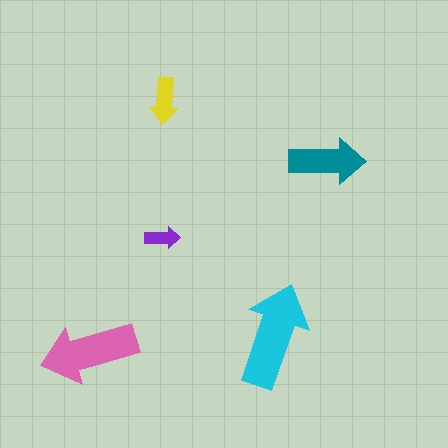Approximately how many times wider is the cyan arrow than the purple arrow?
About 3 times wider.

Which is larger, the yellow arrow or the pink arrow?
The pink one.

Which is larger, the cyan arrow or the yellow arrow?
The cyan one.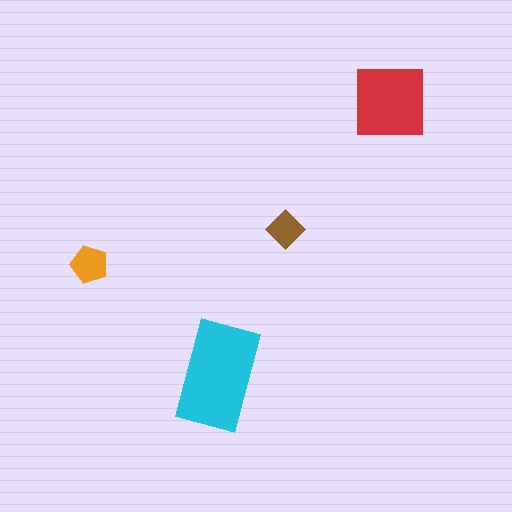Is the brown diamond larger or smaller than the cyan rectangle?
Smaller.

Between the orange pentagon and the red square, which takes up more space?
The red square.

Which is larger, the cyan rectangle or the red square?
The cyan rectangle.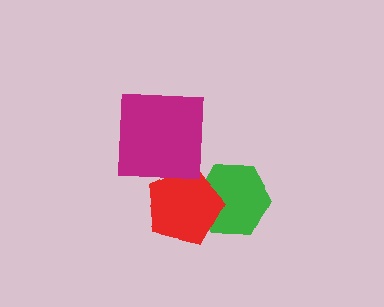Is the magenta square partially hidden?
No, no other shape covers it.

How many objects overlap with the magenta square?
1 object overlaps with the magenta square.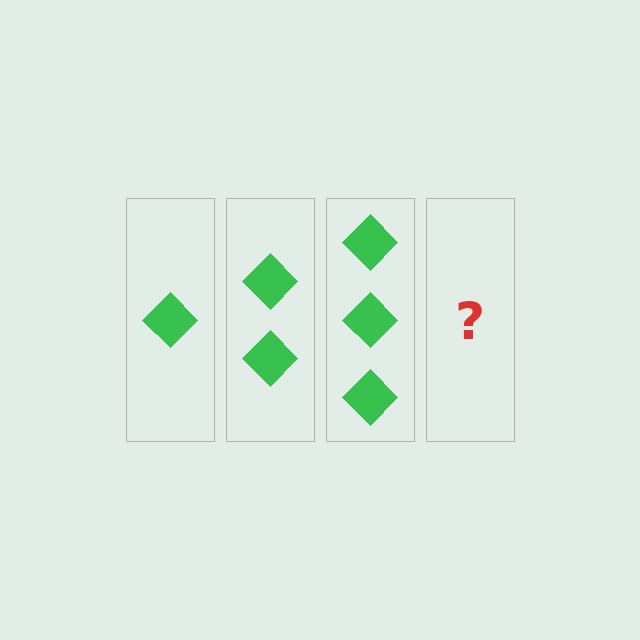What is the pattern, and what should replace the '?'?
The pattern is that each step adds one more diamond. The '?' should be 4 diamonds.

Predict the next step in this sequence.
The next step is 4 diamonds.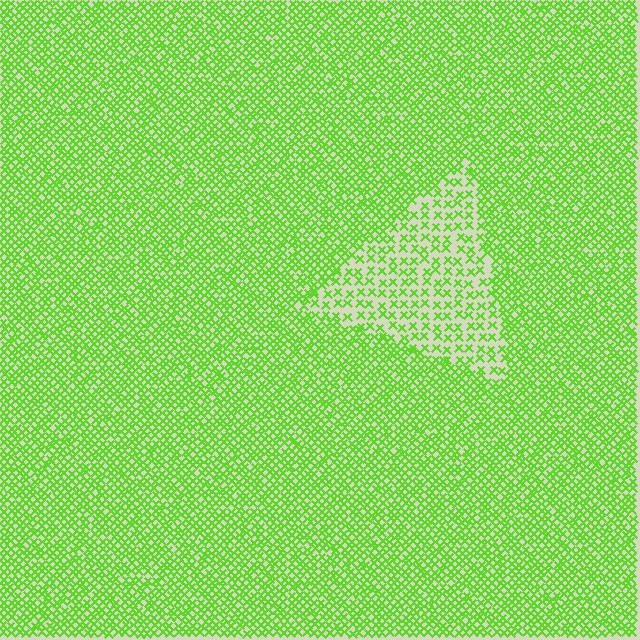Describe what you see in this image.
The image contains small lime elements arranged at two different densities. A triangle-shaped region is visible where the elements are less densely packed than the surrounding area.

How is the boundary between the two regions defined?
The boundary is defined by a change in element density (approximately 2.1x ratio). All elements are the same color, size, and shape.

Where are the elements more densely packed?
The elements are more densely packed outside the triangle boundary.